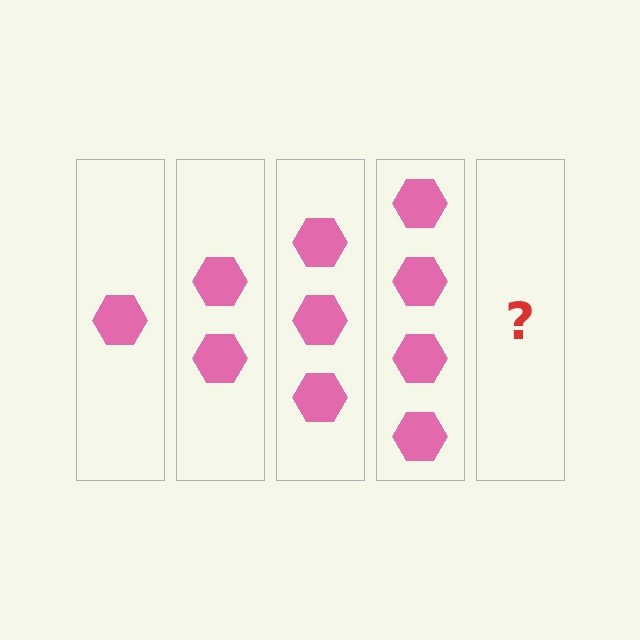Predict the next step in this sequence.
The next step is 5 hexagons.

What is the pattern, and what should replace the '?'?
The pattern is that each step adds one more hexagon. The '?' should be 5 hexagons.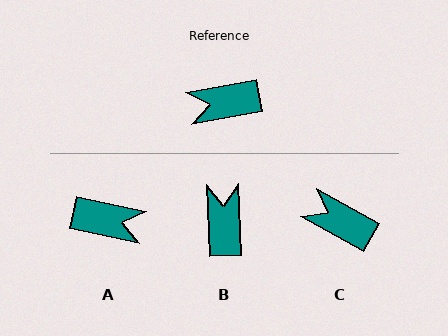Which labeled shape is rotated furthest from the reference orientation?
A, about 157 degrees away.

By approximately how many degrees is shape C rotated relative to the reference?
Approximately 40 degrees clockwise.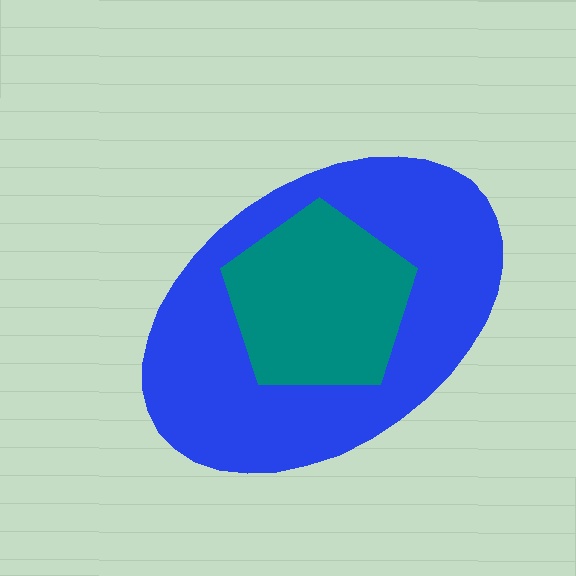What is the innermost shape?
The teal pentagon.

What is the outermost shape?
The blue ellipse.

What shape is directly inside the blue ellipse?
The teal pentagon.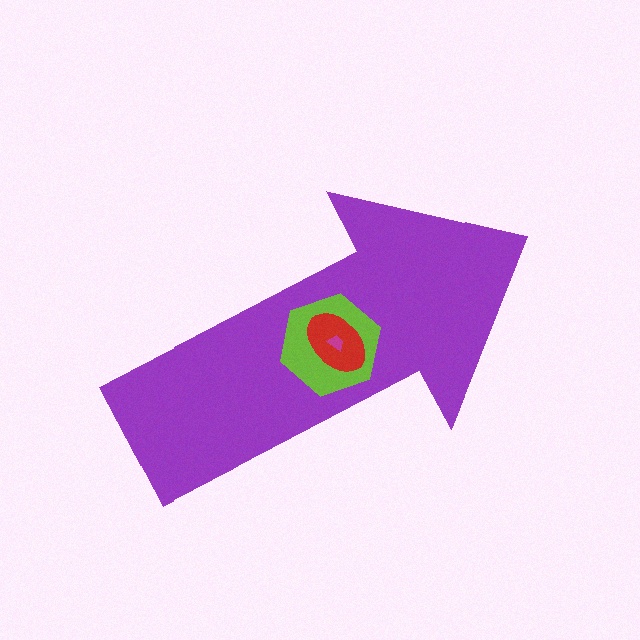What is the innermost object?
The magenta trapezoid.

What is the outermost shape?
The purple arrow.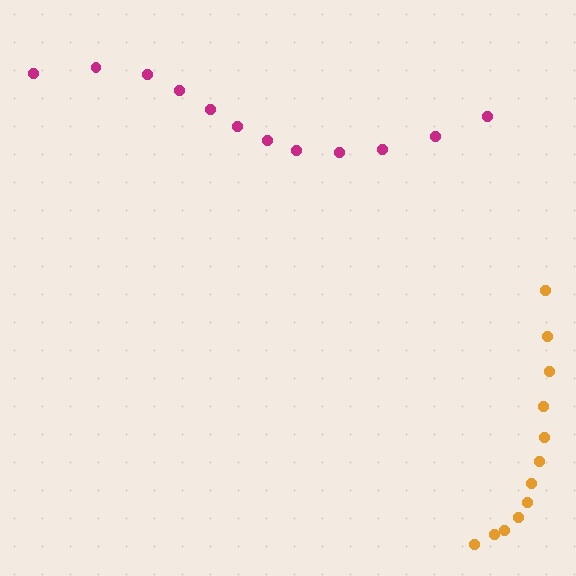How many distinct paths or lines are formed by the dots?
There are 2 distinct paths.